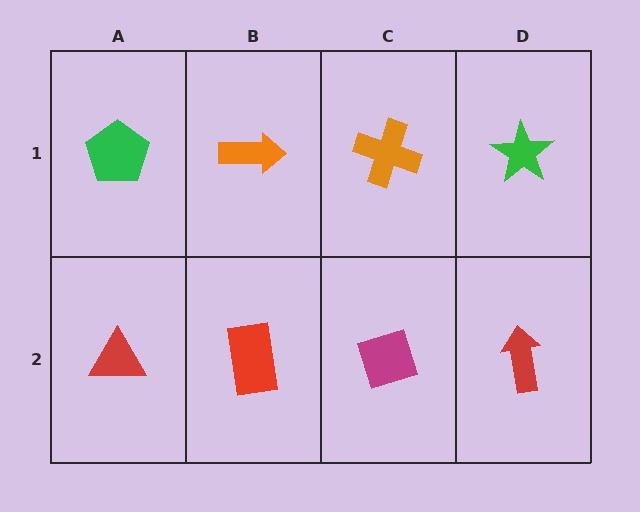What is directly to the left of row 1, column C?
An orange arrow.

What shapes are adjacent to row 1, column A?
A red triangle (row 2, column A), an orange arrow (row 1, column B).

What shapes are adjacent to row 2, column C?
An orange cross (row 1, column C), a red rectangle (row 2, column B), a red arrow (row 2, column D).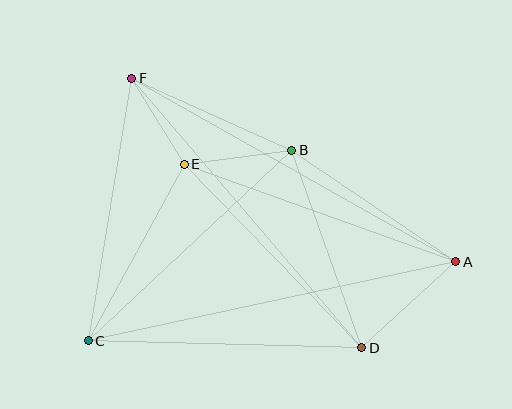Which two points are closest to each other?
Points E and F are closest to each other.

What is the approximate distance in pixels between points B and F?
The distance between B and F is approximately 175 pixels.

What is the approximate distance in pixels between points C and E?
The distance between C and E is approximately 201 pixels.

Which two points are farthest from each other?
Points A and C are farthest from each other.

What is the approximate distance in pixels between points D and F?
The distance between D and F is approximately 354 pixels.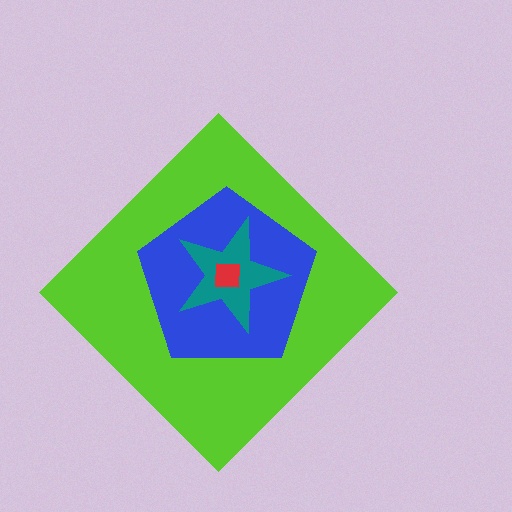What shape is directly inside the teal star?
The red square.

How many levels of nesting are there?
4.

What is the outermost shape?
The lime diamond.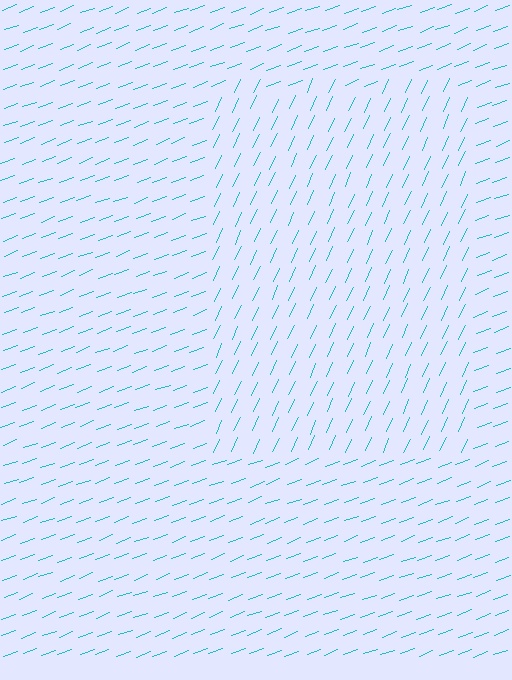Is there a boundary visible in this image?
Yes, there is a texture boundary formed by a change in line orientation.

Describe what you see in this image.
The image is filled with small cyan line segments. A rectangle region in the image has lines oriented differently from the surrounding lines, creating a visible texture boundary.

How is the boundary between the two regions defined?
The boundary is defined purely by a change in line orientation (approximately 45 degrees difference). All lines are the same color and thickness.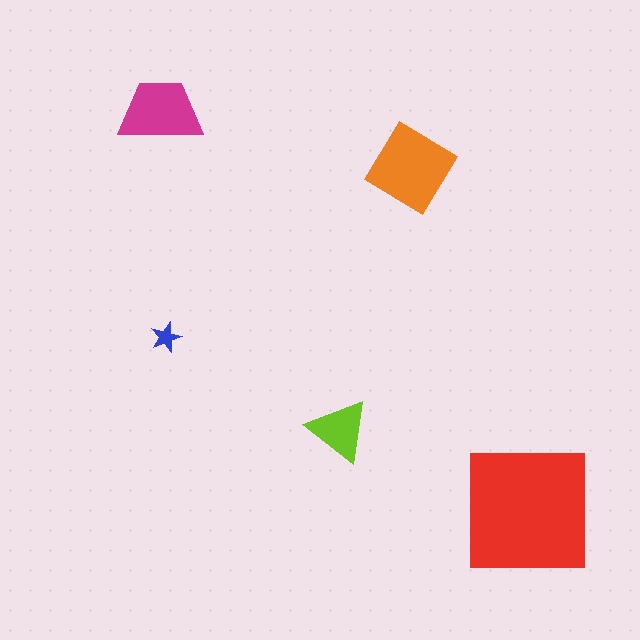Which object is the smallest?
The blue star.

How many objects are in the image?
There are 5 objects in the image.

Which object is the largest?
The red square.